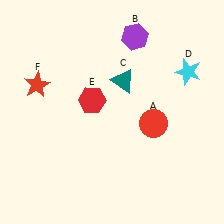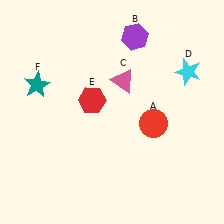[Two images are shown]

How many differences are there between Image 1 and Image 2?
There are 2 differences between the two images.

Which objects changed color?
C changed from teal to pink. F changed from red to teal.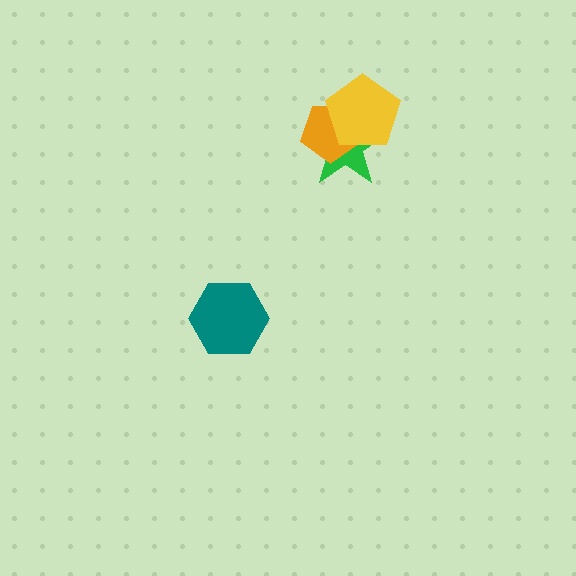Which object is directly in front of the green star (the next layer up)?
The orange pentagon is directly in front of the green star.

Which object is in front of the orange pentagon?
The yellow pentagon is in front of the orange pentagon.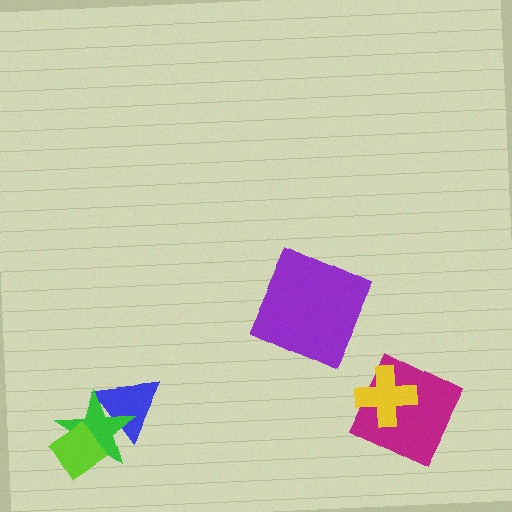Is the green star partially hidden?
Yes, it is partially covered by another shape.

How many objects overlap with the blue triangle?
1 object overlaps with the blue triangle.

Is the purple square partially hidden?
No, no other shape covers it.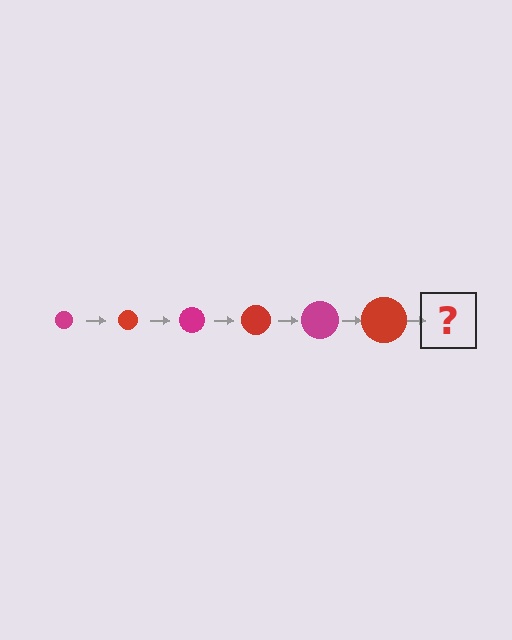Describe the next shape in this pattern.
It should be a magenta circle, larger than the previous one.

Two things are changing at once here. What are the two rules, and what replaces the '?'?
The two rules are that the circle grows larger each step and the color cycles through magenta and red. The '?' should be a magenta circle, larger than the previous one.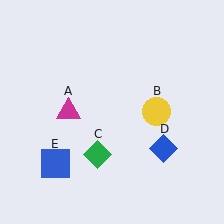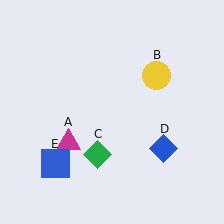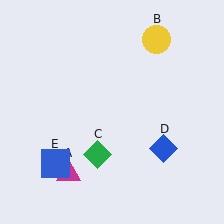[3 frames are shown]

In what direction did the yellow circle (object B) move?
The yellow circle (object B) moved up.